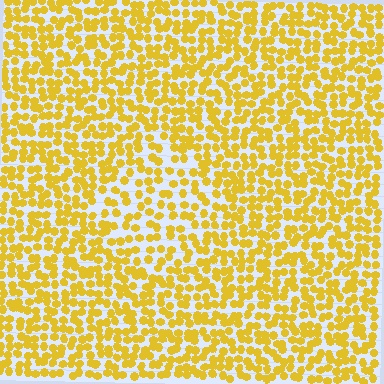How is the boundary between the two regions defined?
The boundary is defined by a change in element density (approximately 1.6x ratio). All elements are the same color, size, and shape.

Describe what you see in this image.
The image contains small yellow elements arranged at two different densities. A diamond-shaped region is visible where the elements are less densely packed than the surrounding area.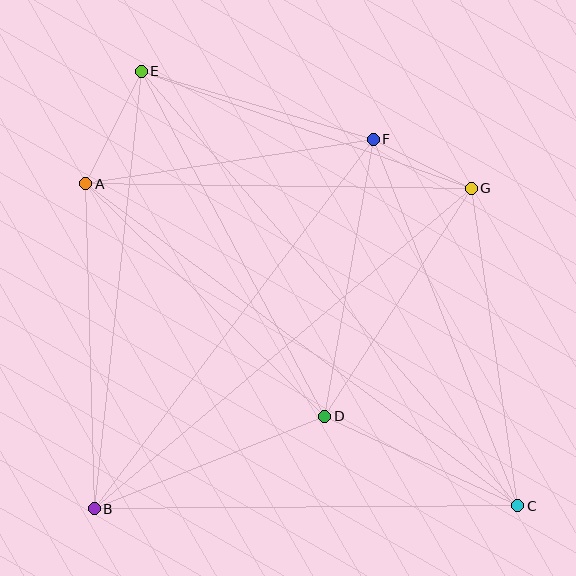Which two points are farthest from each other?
Points C and E are farthest from each other.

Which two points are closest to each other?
Points F and G are closest to each other.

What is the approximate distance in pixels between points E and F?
The distance between E and F is approximately 242 pixels.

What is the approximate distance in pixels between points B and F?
The distance between B and F is approximately 463 pixels.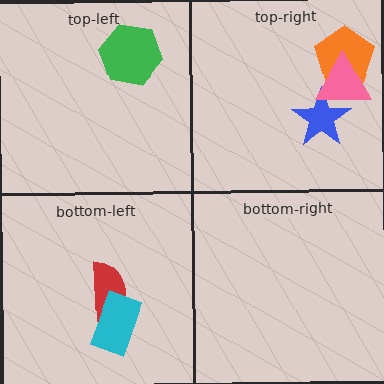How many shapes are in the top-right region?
3.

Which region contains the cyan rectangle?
The bottom-left region.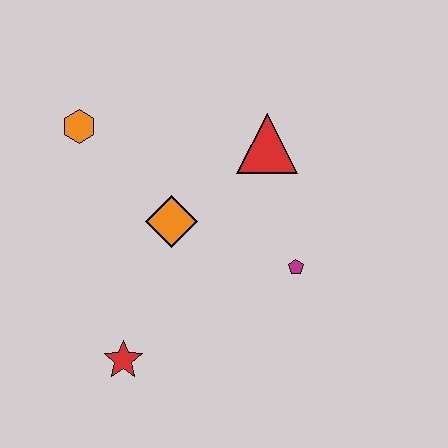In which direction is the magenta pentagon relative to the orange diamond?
The magenta pentagon is to the right of the orange diamond.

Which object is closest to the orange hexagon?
The orange diamond is closest to the orange hexagon.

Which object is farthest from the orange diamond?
The red star is farthest from the orange diamond.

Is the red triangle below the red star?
No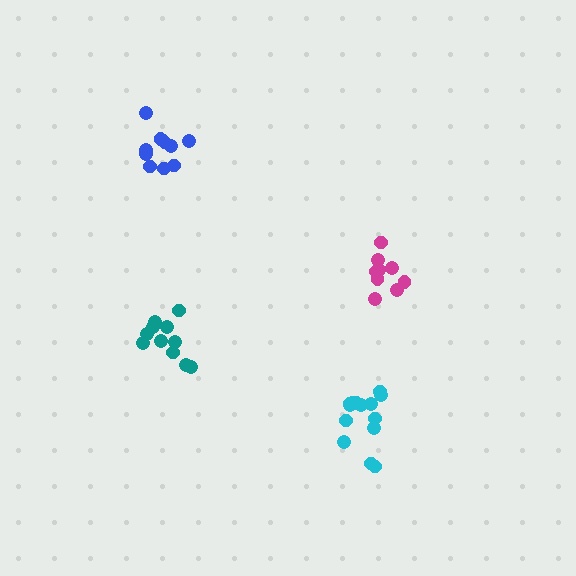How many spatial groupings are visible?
There are 4 spatial groupings.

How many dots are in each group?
Group 1: 14 dots, Group 2: 9 dots, Group 3: 11 dots, Group 4: 11 dots (45 total).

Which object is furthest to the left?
The blue cluster is leftmost.